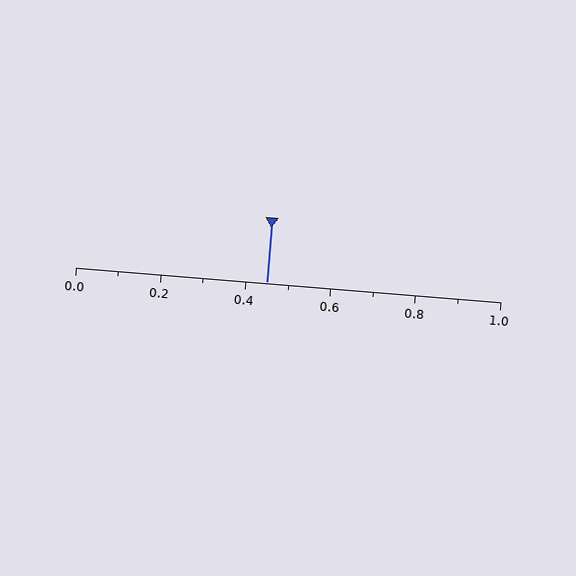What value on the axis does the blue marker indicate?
The marker indicates approximately 0.45.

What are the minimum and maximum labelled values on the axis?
The axis runs from 0.0 to 1.0.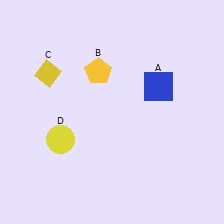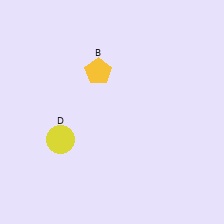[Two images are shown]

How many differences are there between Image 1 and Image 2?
There are 2 differences between the two images.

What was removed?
The yellow diamond (C), the blue square (A) were removed in Image 2.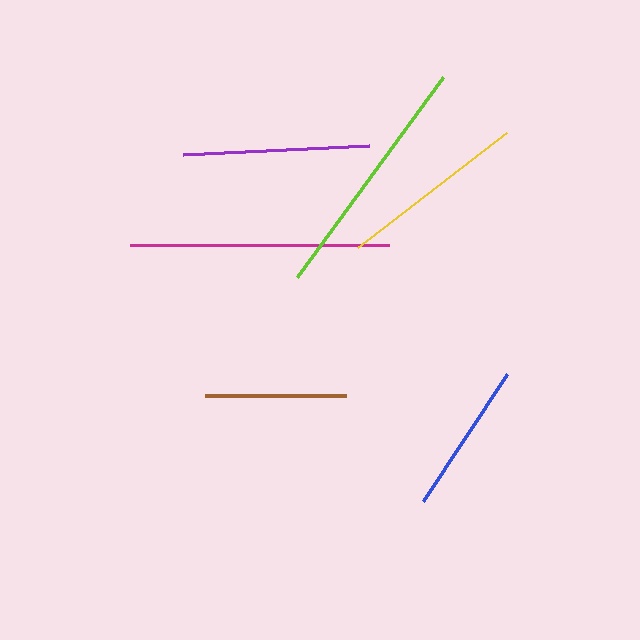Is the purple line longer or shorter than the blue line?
The purple line is longer than the blue line.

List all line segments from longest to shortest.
From longest to shortest: magenta, lime, yellow, purple, blue, brown.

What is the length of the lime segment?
The lime segment is approximately 247 pixels long.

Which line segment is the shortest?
The brown line is the shortest at approximately 141 pixels.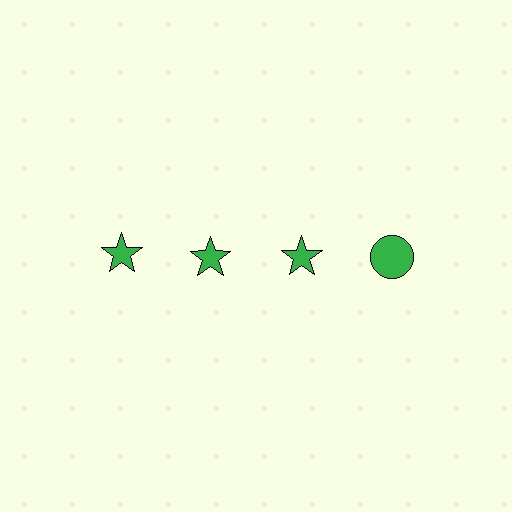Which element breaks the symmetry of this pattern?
The green circle in the top row, second from right column breaks the symmetry. All other shapes are green stars.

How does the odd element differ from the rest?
It has a different shape: circle instead of star.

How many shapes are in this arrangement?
There are 4 shapes arranged in a grid pattern.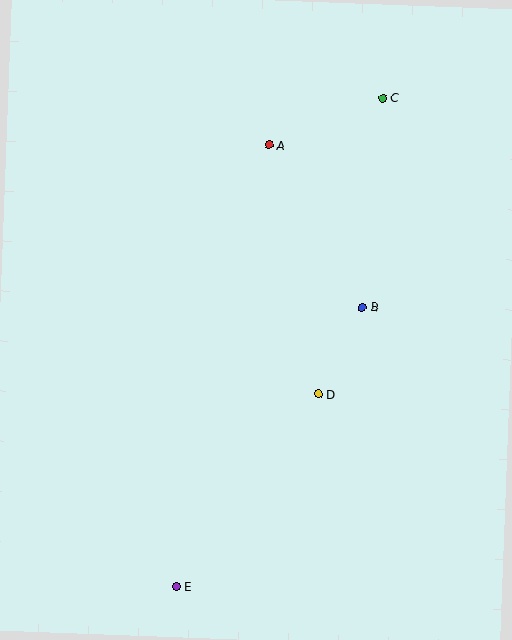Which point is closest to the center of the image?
Point D at (319, 394) is closest to the center.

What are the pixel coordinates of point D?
Point D is at (319, 394).